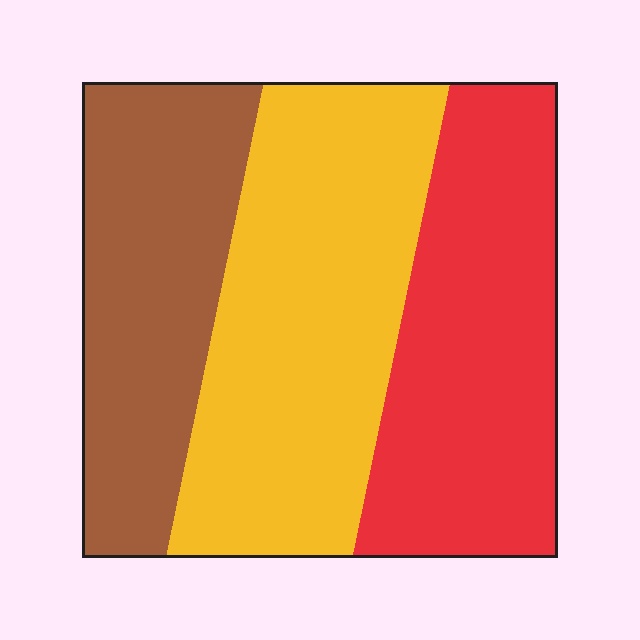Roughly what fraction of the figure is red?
Red takes up between a quarter and a half of the figure.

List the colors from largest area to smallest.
From largest to smallest: yellow, red, brown.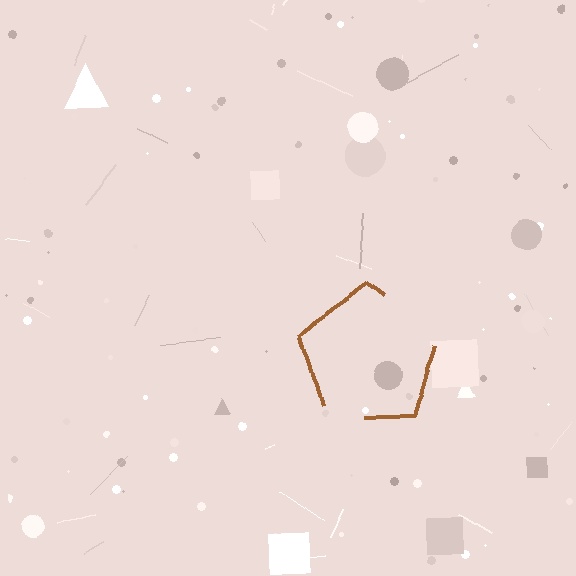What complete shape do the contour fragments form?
The contour fragments form a pentagon.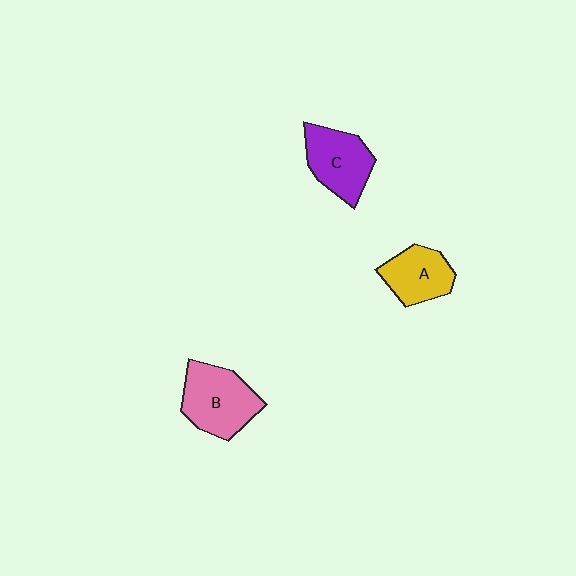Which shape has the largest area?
Shape B (pink).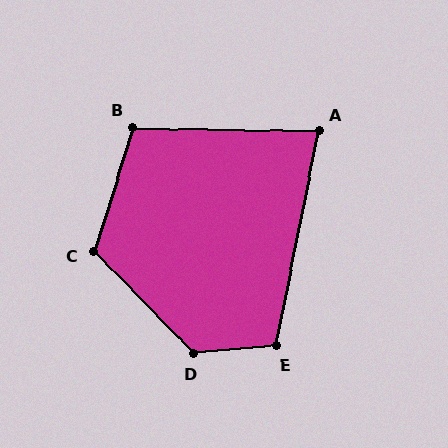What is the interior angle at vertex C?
Approximately 118 degrees (obtuse).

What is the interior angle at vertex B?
Approximately 106 degrees (obtuse).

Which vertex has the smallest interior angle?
A, at approximately 80 degrees.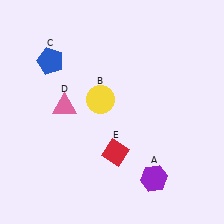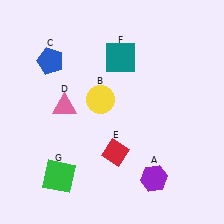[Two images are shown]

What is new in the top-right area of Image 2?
A teal square (F) was added in the top-right area of Image 2.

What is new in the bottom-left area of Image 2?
A green square (G) was added in the bottom-left area of Image 2.